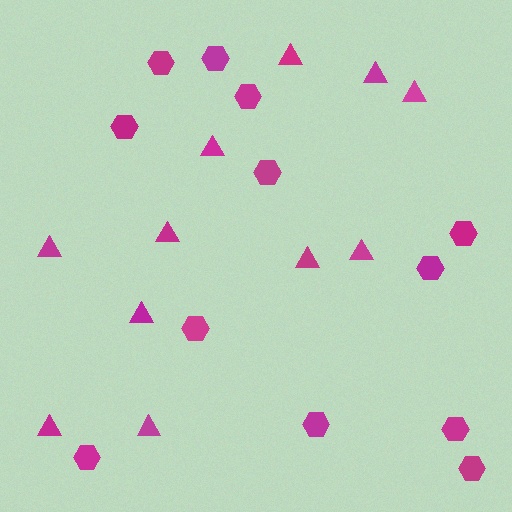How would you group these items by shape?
There are 2 groups: one group of triangles (11) and one group of hexagons (12).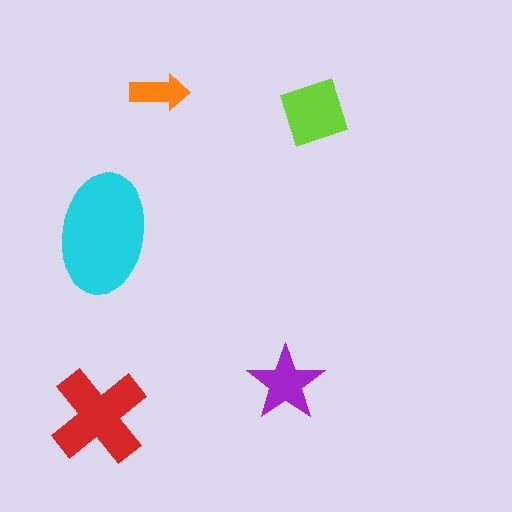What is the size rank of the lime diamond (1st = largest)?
3rd.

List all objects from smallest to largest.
The orange arrow, the purple star, the lime diamond, the red cross, the cyan ellipse.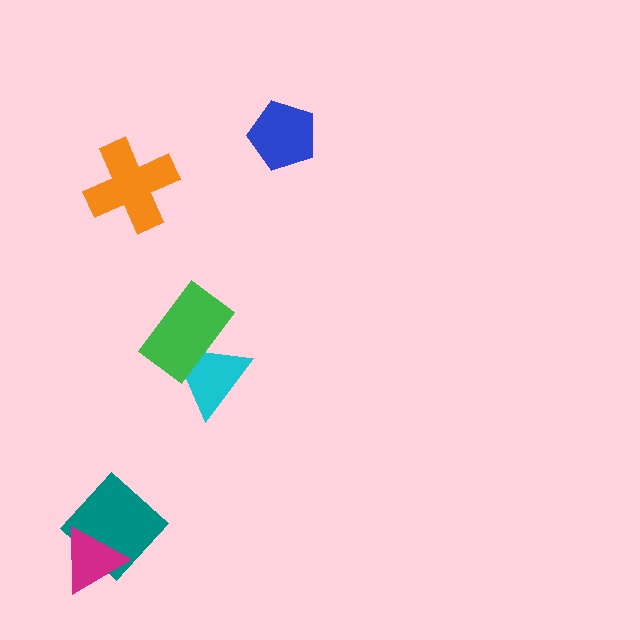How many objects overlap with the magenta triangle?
1 object overlaps with the magenta triangle.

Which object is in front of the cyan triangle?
The green rectangle is in front of the cyan triangle.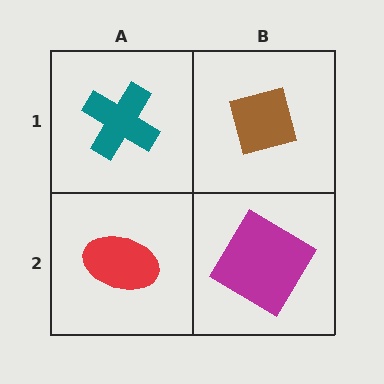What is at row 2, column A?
A red ellipse.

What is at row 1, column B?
A brown square.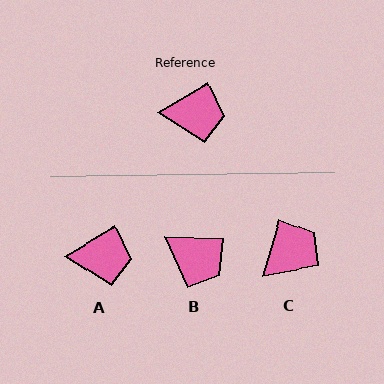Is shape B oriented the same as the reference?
No, it is off by about 33 degrees.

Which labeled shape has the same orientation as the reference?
A.